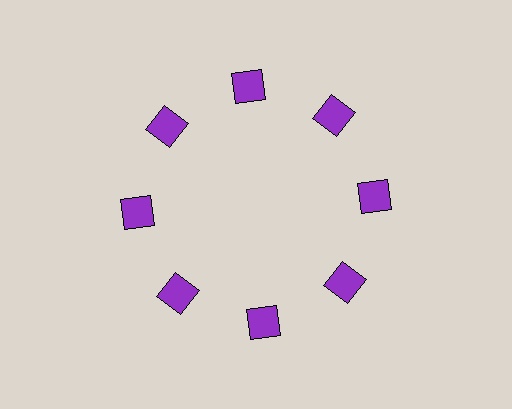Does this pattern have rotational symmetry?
Yes, this pattern has 8-fold rotational symmetry. It looks the same after rotating 45 degrees around the center.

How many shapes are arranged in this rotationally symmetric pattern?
There are 8 shapes, arranged in 8 groups of 1.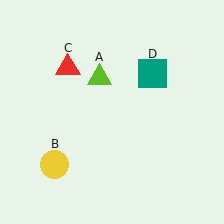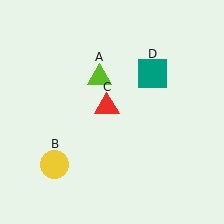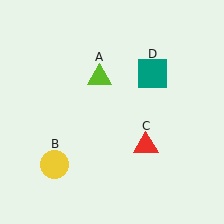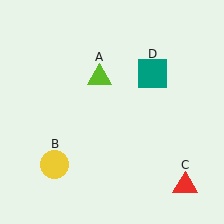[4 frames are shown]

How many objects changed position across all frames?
1 object changed position: red triangle (object C).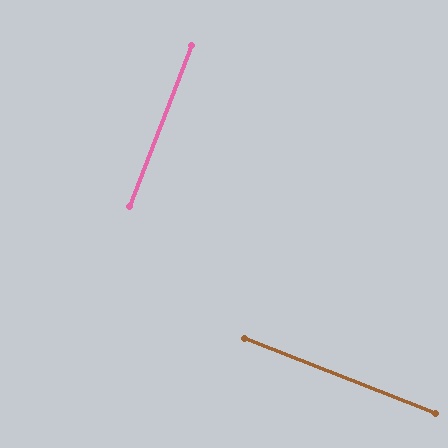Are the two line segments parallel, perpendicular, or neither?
Perpendicular — they meet at approximately 90°.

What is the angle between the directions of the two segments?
Approximately 90 degrees.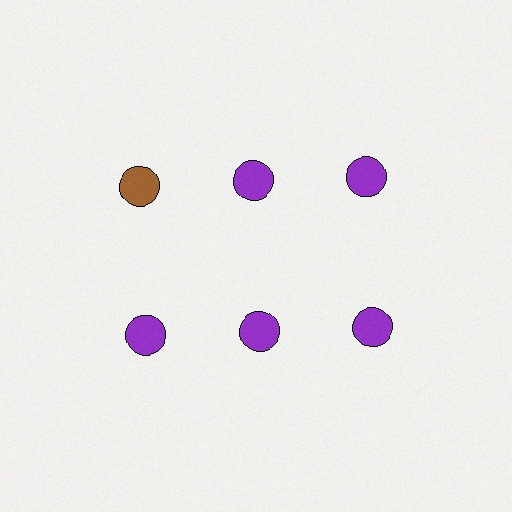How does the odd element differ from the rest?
It has a different color: brown instead of purple.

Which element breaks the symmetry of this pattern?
The brown circle in the top row, leftmost column breaks the symmetry. All other shapes are purple circles.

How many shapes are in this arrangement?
There are 6 shapes arranged in a grid pattern.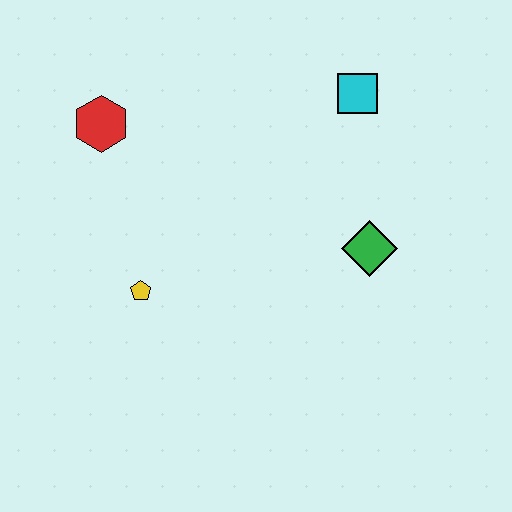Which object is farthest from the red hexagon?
The green diamond is farthest from the red hexagon.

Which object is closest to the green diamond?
The cyan square is closest to the green diamond.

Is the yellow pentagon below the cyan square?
Yes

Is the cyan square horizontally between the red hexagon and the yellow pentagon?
No